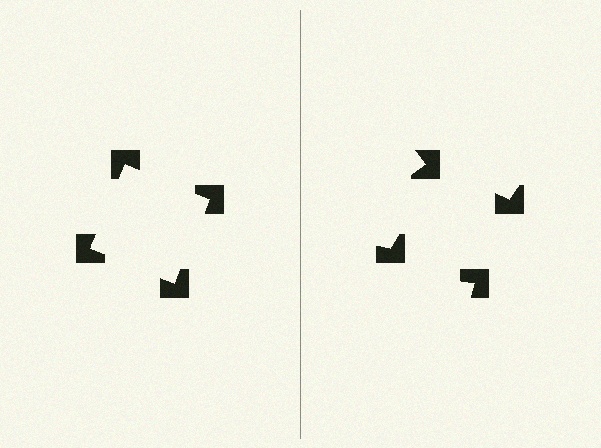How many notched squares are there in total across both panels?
8 — 4 on each side.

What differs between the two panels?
The notched squares are positioned identically on both sides; only the wedge orientations differ. On the left they align to a square; on the right they are misaligned.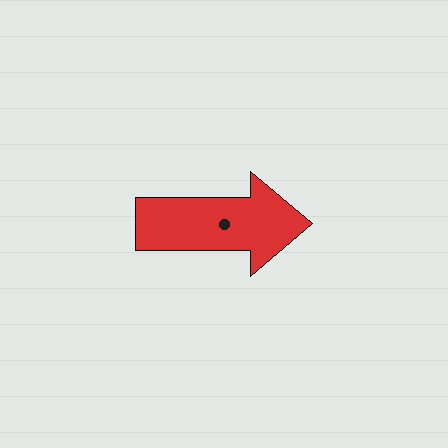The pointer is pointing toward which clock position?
Roughly 3 o'clock.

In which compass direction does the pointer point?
East.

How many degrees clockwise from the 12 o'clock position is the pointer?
Approximately 90 degrees.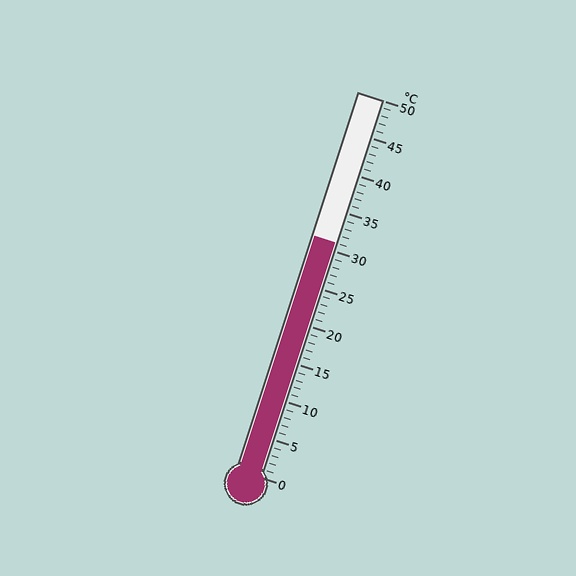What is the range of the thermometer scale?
The thermometer scale ranges from 0°C to 50°C.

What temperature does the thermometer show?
The thermometer shows approximately 31°C.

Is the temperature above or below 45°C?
The temperature is below 45°C.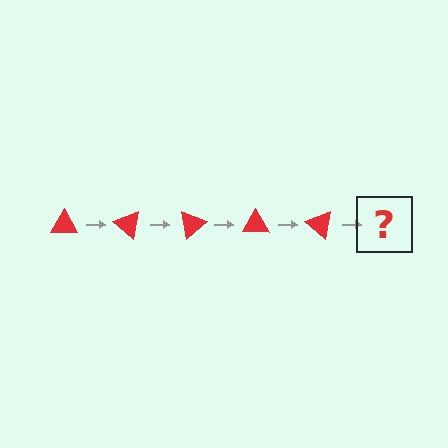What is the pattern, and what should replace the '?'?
The pattern is that the triangle rotates 40 degrees each step. The '?' should be a red triangle rotated 200 degrees.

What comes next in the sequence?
The next element should be a red triangle rotated 200 degrees.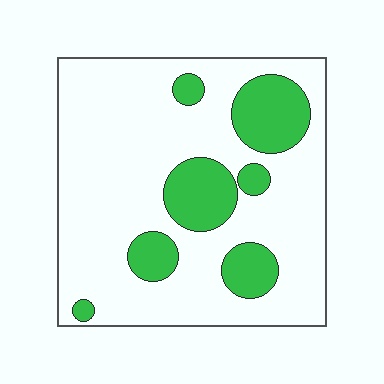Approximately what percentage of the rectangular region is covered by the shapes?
Approximately 20%.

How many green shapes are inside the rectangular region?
7.